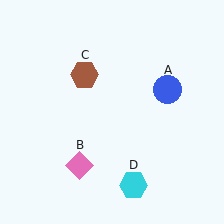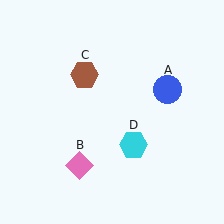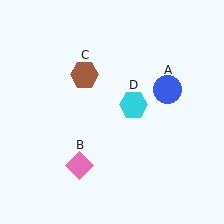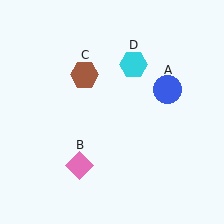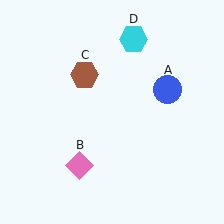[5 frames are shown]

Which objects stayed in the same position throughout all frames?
Blue circle (object A) and pink diamond (object B) and brown hexagon (object C) remained stationary.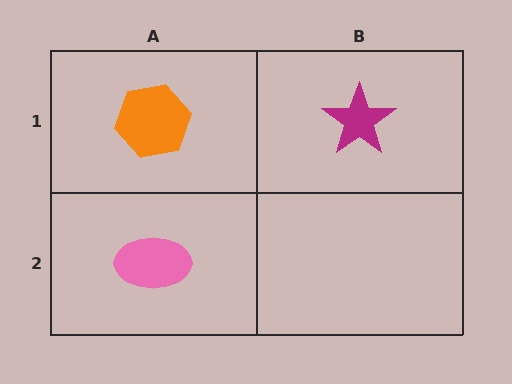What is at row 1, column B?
A magenta star.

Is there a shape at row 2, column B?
No, that cell is empty.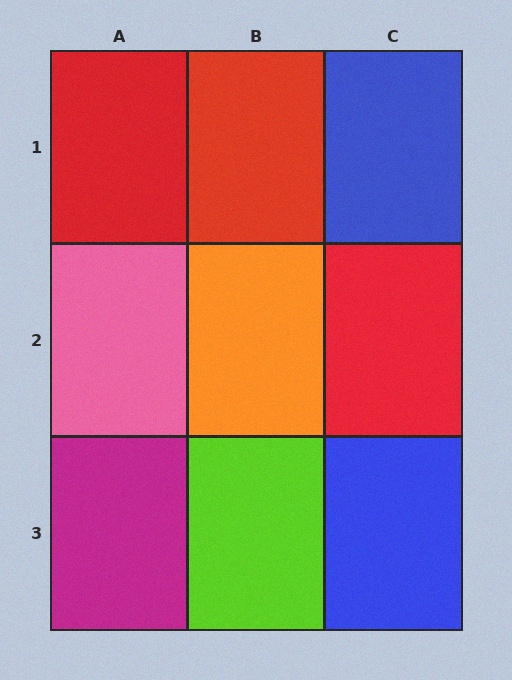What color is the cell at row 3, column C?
Blue.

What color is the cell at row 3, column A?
Magenta.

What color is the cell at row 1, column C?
Blue.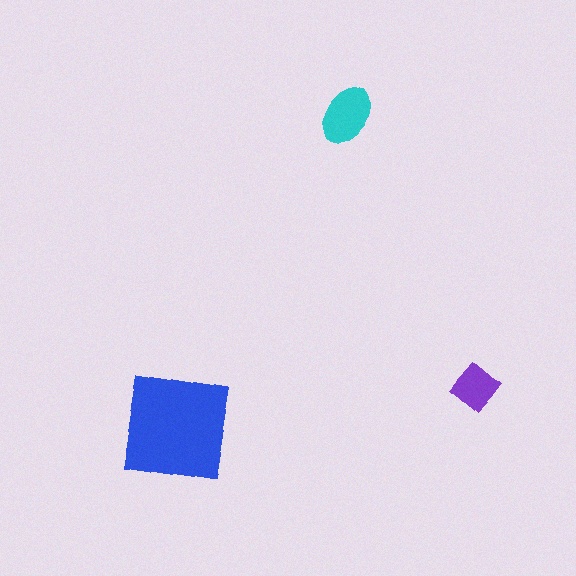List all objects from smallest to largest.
The purple diamond, the cyan ellipse, the blue square.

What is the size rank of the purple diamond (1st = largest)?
3rd.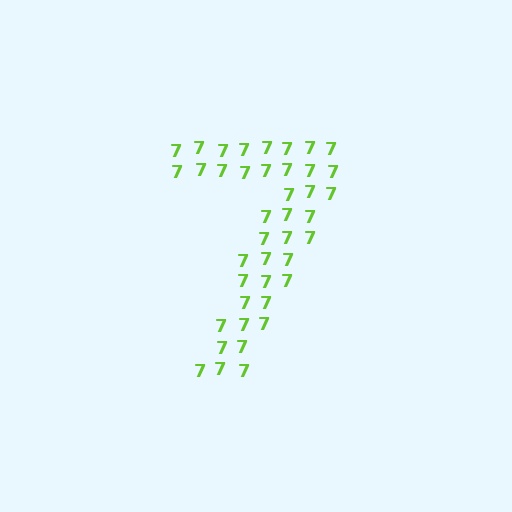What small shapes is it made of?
It is made of small digit 7's.